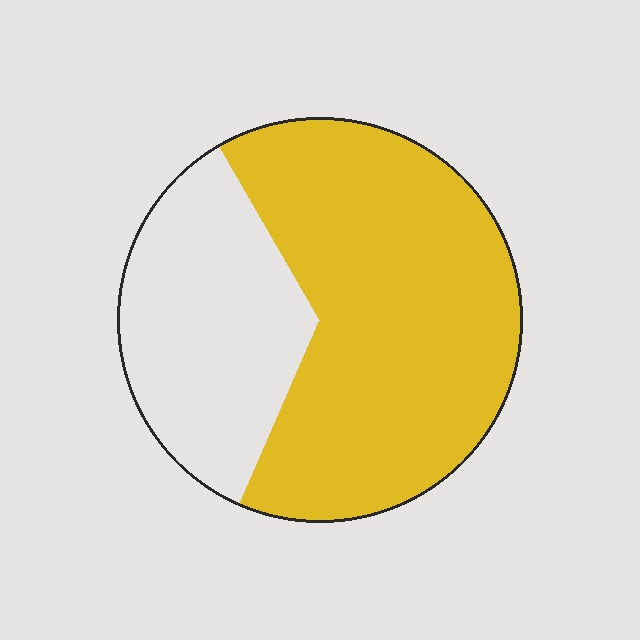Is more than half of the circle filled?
Yes.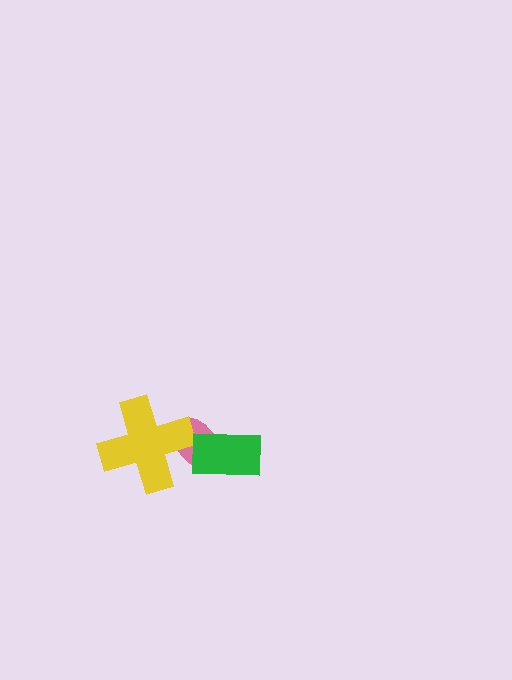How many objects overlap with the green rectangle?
1 object overlaps with the green rectangle.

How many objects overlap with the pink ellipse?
2 objects overlap with the pink ellipse.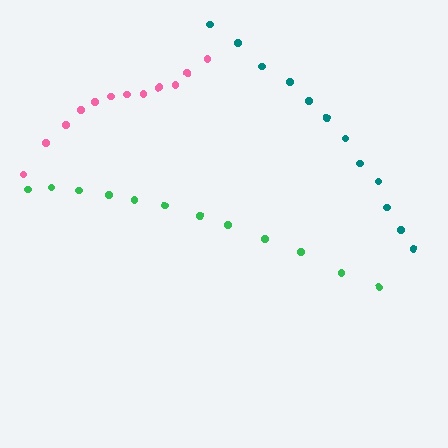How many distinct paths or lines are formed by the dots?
There are 3 distinct paths.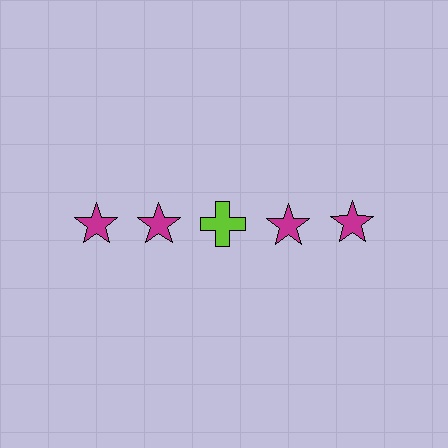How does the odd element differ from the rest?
It differs in both color (lime instead of magenta) and shape (cross instead of star).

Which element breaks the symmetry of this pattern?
The lime cross in the top row, center column breaks the symmetry. All other shapes are magenta stars.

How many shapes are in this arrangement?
There are 5 shapes arranged in a grid pattern.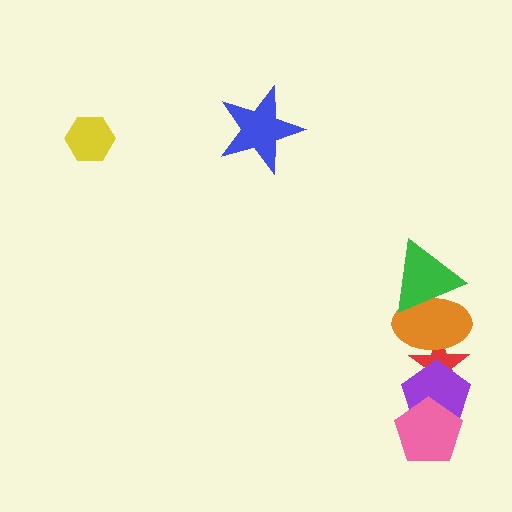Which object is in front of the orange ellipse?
The green triangle is in front of the orange ellipse.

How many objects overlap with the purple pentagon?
2 objects overlap with the purple pentagon.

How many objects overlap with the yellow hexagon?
0 objects overlap with the yellow hexagon.